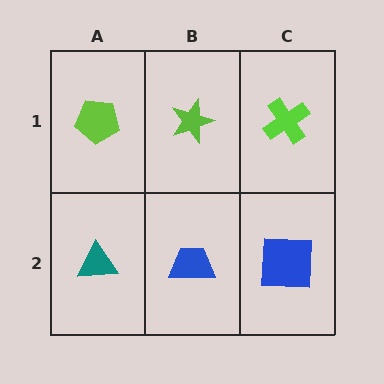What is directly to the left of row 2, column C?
A blue trapezoid.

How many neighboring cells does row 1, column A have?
2.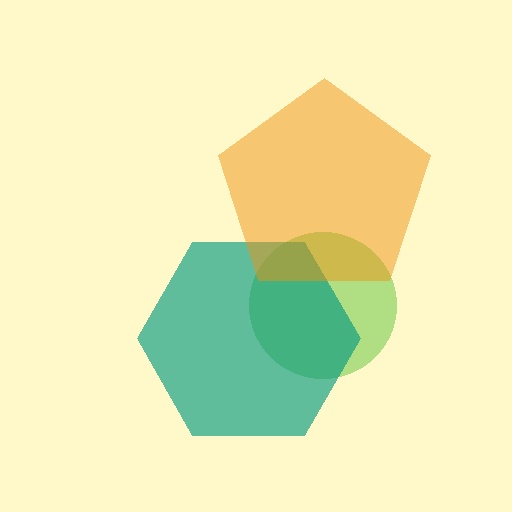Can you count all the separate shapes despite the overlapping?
Yes, there are 3 separate shapes.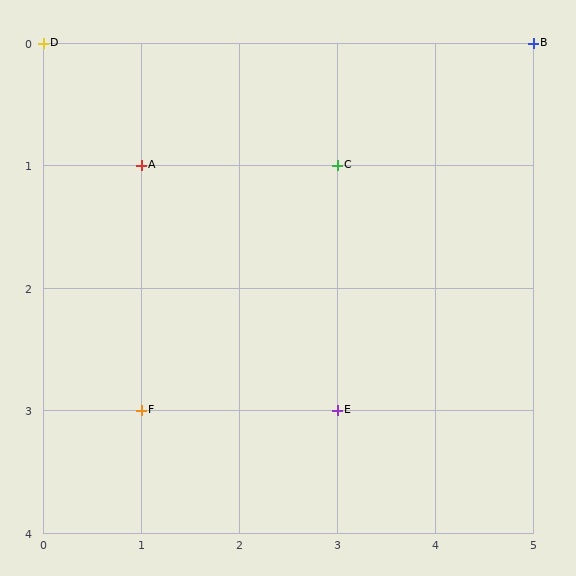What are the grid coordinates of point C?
Point C is at grid coordinates (3, 1).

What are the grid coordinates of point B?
Point B is at grid coordinates (5, 0).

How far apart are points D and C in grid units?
Points D and C are 3 columns and 1 row apart (about 3.2 grid units diagonally).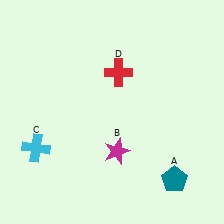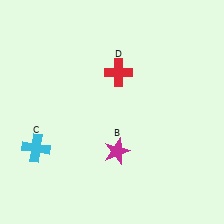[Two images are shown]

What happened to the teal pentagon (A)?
The teal pentagon (A) was removed in Image 2. It was in the bottom-right area of Image 1.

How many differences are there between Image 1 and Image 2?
There is 1 difference between the two images.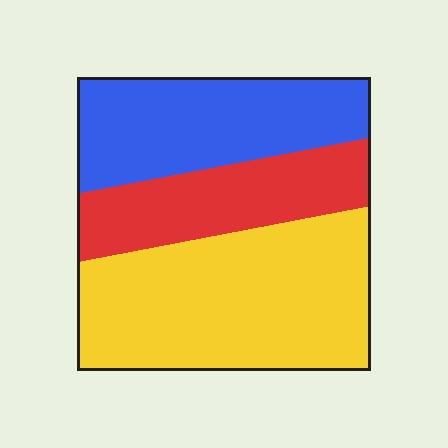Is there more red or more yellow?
Yellow.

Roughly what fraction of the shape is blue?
Blue takes up between a quarter and a half of the shape.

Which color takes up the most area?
Yellow, at roughly 45%.